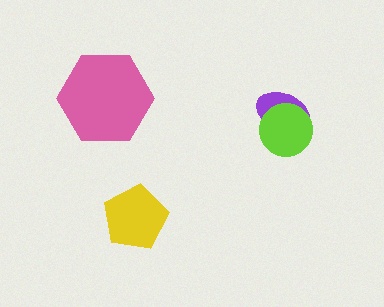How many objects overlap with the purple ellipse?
1 object overlaps with the purple ellipse.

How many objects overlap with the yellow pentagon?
0 objects overlap with the yellow pentagon.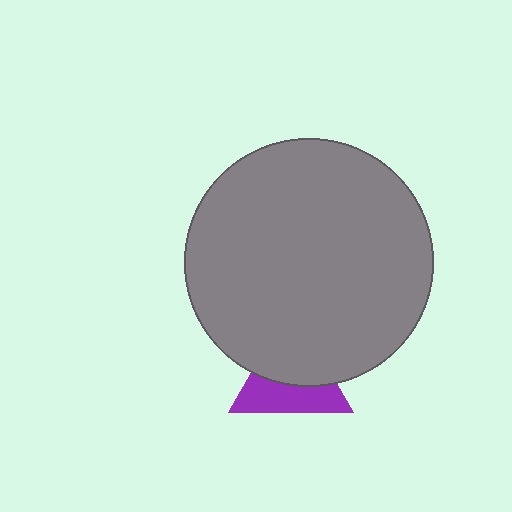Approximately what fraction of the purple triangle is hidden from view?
Roughly 52% of the purple triangle is hidden behind the gray circle.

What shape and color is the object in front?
The object in front is a gray circle.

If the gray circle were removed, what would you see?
You would see the complete purple triangle.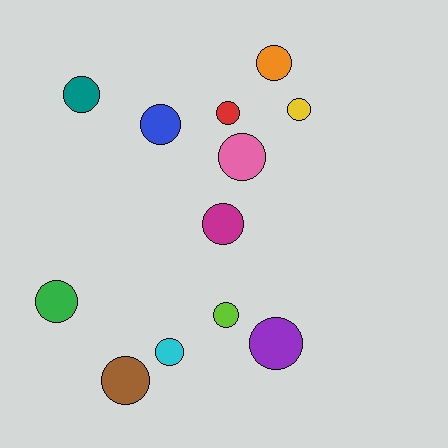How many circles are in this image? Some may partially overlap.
There are 12 circles.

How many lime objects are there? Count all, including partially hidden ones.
There is 1 lime object.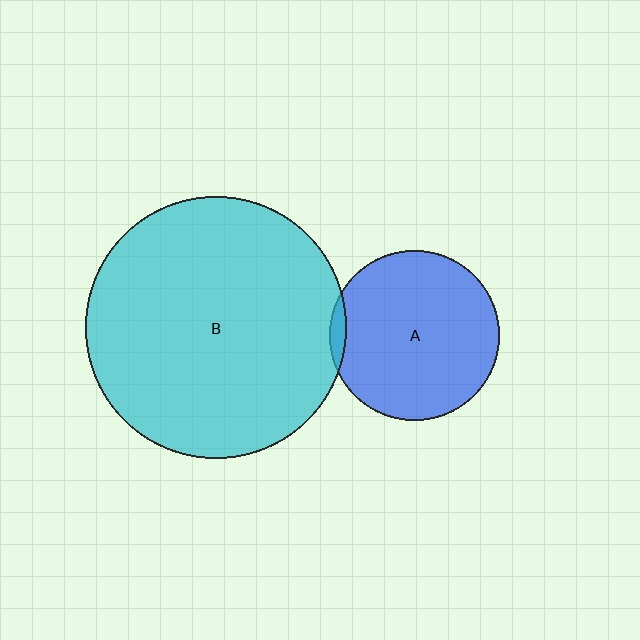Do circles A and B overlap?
Yes.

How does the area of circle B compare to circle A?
Approximately 2.4 times.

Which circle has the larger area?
Circle B (cyan).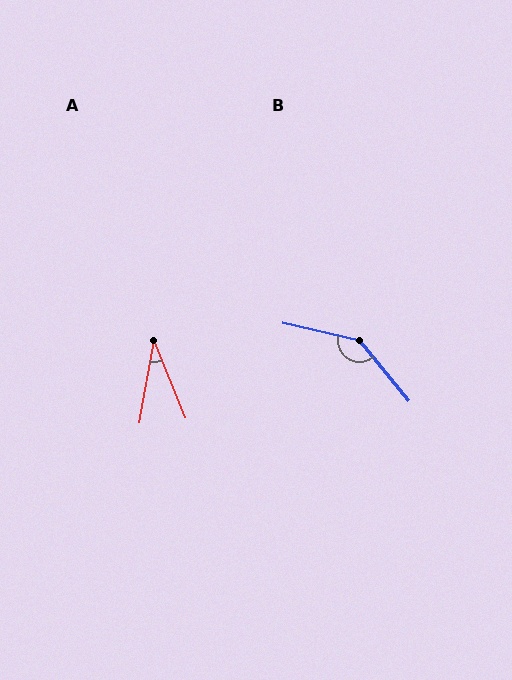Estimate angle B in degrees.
Approximately 142 degrees.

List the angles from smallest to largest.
A (32°), B (142°).